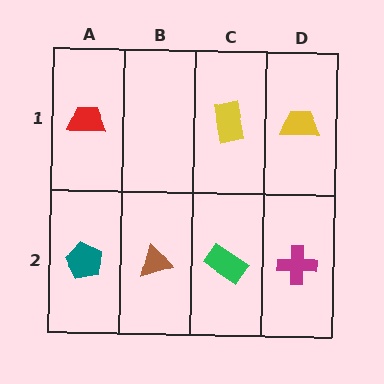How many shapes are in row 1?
3 shapes.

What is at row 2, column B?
A brown triangle.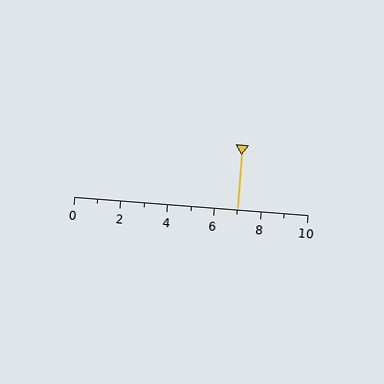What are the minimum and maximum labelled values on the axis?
The axis runs from 0 to 10.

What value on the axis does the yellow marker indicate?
The marker indicates approximately 7.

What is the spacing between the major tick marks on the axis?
The major ticks are spaced 2 apart.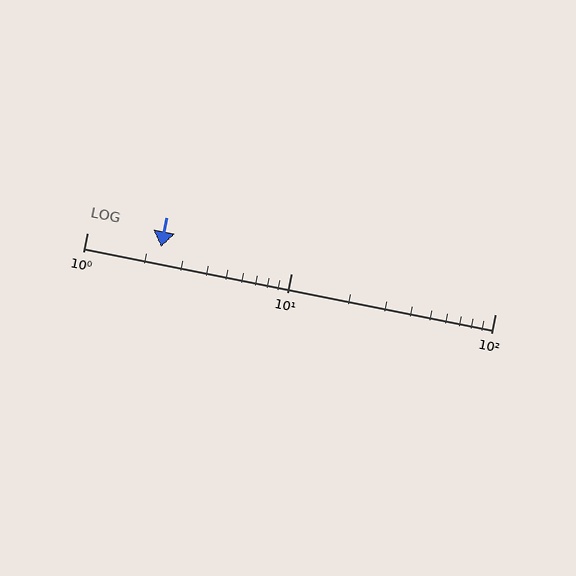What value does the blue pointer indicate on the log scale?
The pointer indicates approximately 2.3.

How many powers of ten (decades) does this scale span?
The scale spans 2 decades, from 1 to 100.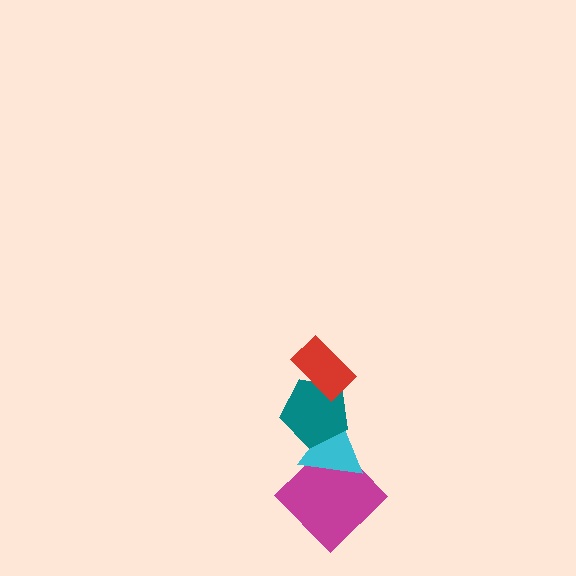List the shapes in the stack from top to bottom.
From top to bottom: the red rectangle, the teal pentagon, the cyan triangle, the magenta diamond.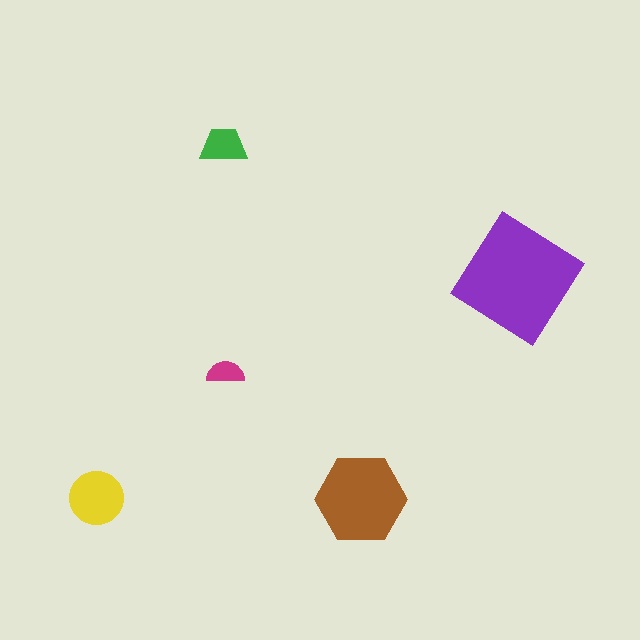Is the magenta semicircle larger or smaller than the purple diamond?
Smaller.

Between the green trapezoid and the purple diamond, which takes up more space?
The purple diamond.